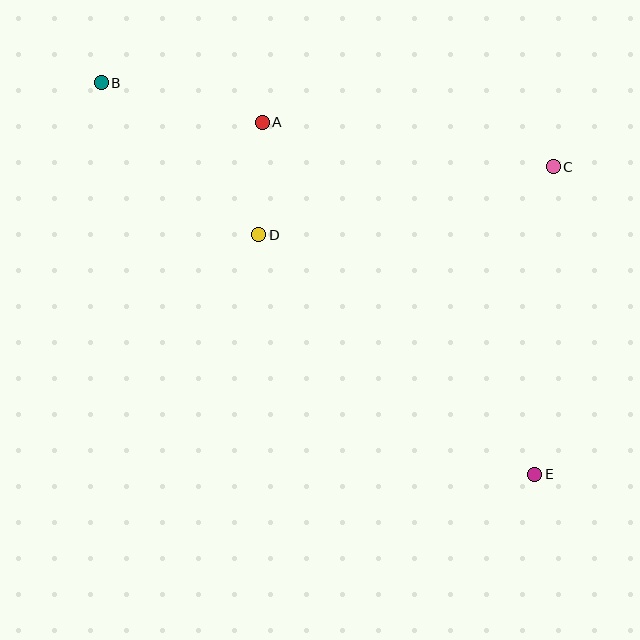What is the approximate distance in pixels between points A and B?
The distance between A and B is approximately 166 pixels.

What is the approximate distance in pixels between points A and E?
The distance between A and E is approximately 445 pixels.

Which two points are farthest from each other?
Points B and E are farthest from each other.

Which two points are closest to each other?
Points A and D are closest to each other.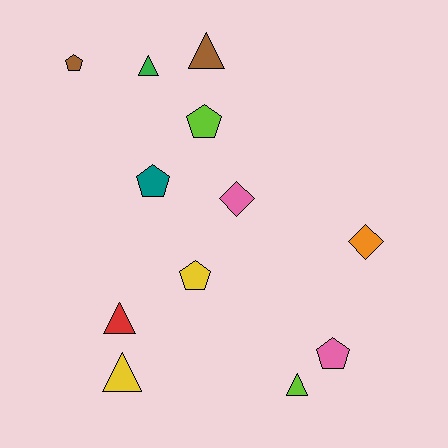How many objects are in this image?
There are 12 objects.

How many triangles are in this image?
There are 5 triangles.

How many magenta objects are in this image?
There are no magenta objects.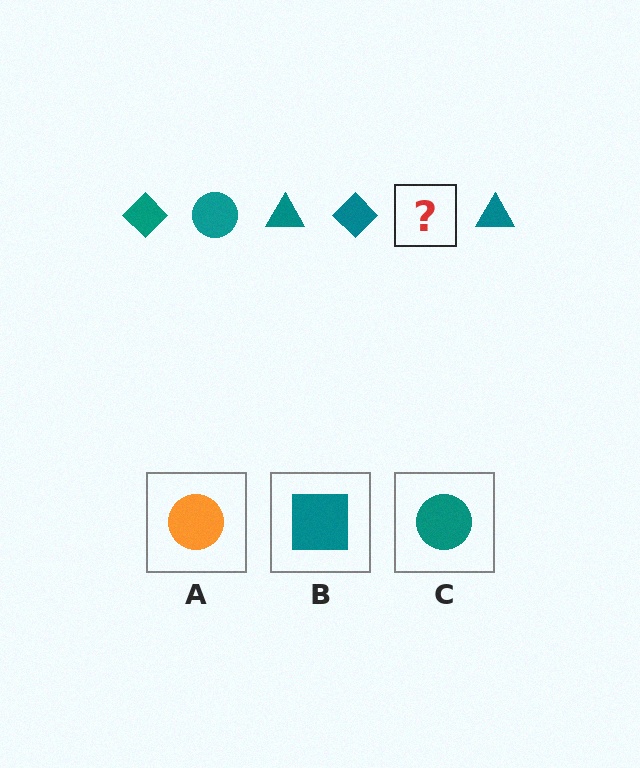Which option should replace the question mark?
Option C.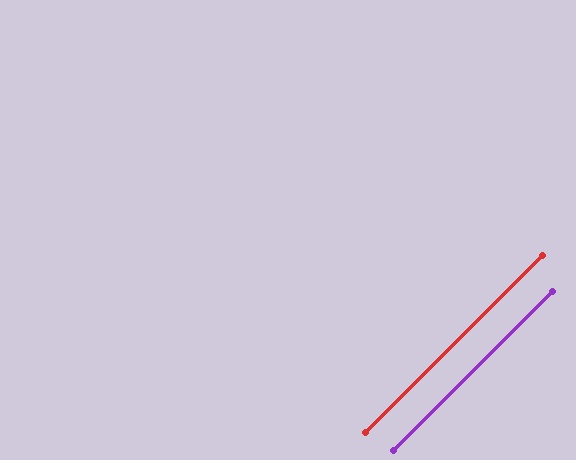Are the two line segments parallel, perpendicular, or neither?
Parallel — their directions differ by only 0.2°.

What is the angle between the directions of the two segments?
Approximately 0 degrees.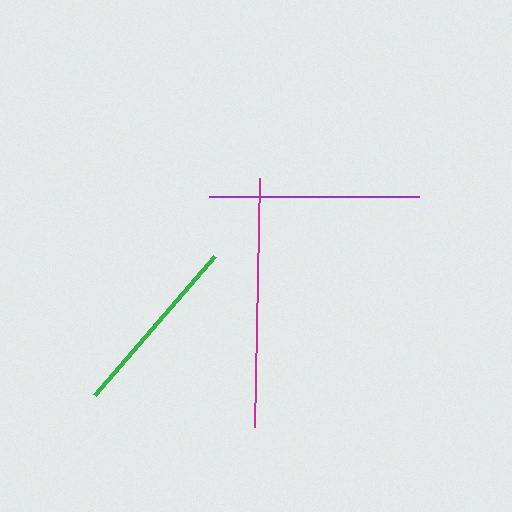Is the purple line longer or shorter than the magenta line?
The magenta line is longer than the purple line.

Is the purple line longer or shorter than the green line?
The purple line is longer than the green line.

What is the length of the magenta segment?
The magenta segment is approximately 249 pixels long.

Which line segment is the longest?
The magenta line is the longest at approximately 249 pixels.